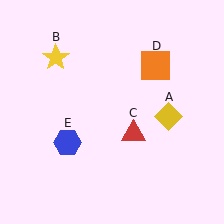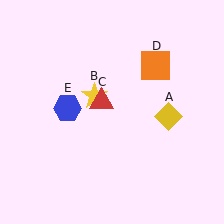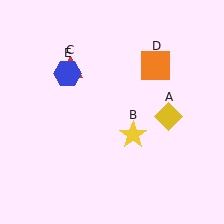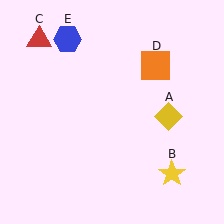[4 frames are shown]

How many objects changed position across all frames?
3 objects changed position: yellow star (object B), red triangle (object C), blue hexagon (object E).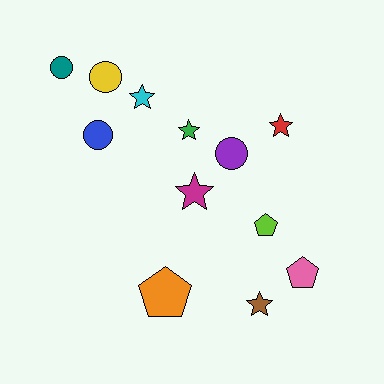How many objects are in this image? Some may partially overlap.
There are 12 objects.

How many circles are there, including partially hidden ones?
There are 4 circles.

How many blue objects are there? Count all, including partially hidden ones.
There is 1 blue object.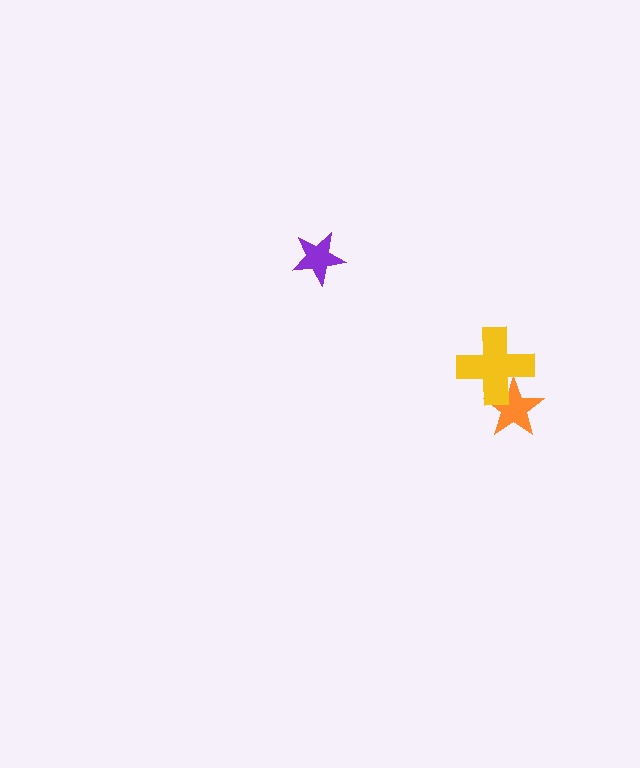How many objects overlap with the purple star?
0 objects overlap with the purple star.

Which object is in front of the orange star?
The yellow cross is in front of the orange star.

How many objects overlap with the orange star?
1 object overlaps with the orange star.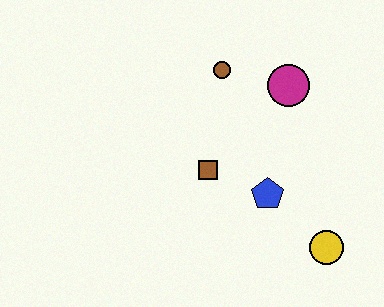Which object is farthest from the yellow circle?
The brown circle is farthest from the yellow circle.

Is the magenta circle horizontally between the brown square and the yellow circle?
Yes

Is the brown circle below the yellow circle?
No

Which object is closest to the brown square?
The blue pentagon is closest to the brown square.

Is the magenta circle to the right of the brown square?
Yes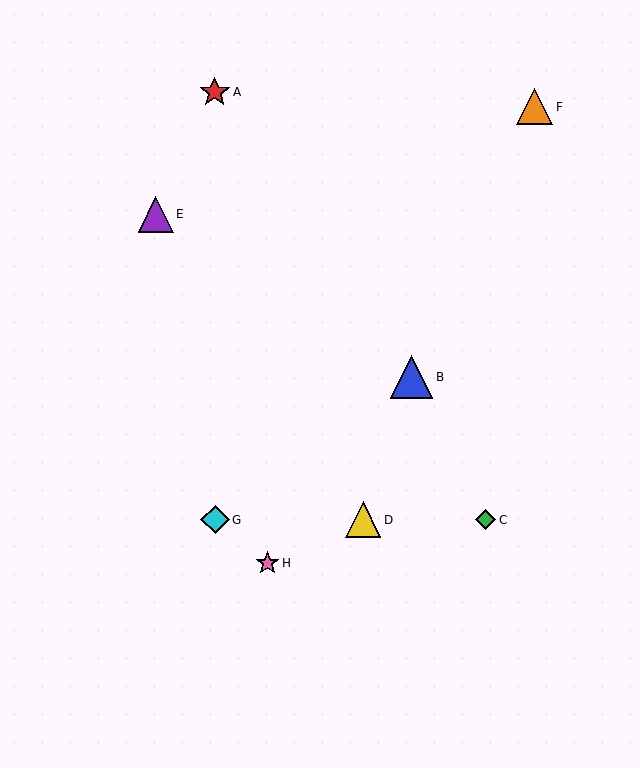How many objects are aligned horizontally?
3 objects (C, D, G) are aligned horizontally.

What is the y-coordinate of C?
Object C is at y≈520.